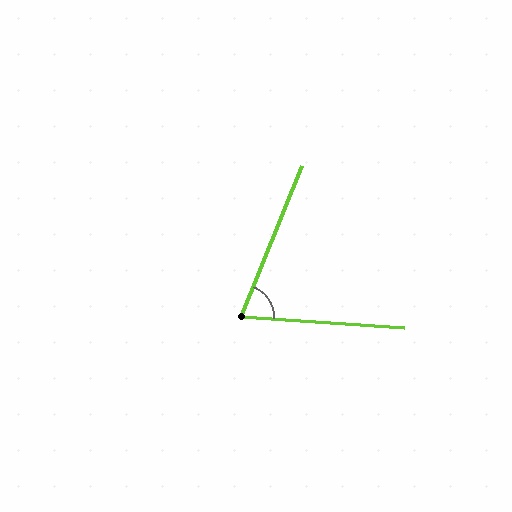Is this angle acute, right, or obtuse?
It is acute.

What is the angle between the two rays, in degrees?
Approximately 72 degrees.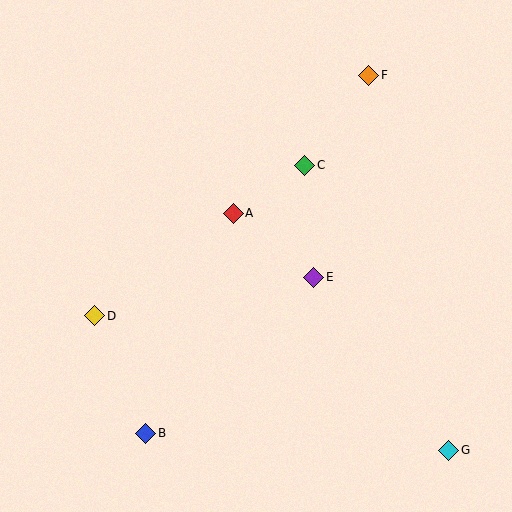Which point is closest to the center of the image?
Point A at (233, 213) is closest to the center.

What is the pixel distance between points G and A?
The distance between G and A is 320 pixels.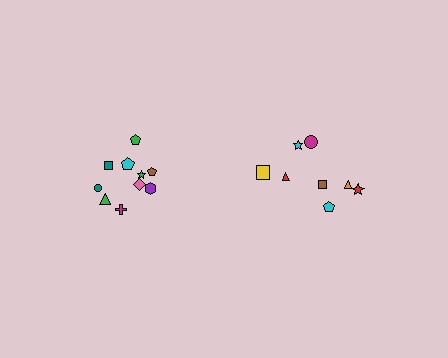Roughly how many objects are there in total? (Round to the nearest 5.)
Roughly 20 objects in total.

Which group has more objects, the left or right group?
The left group.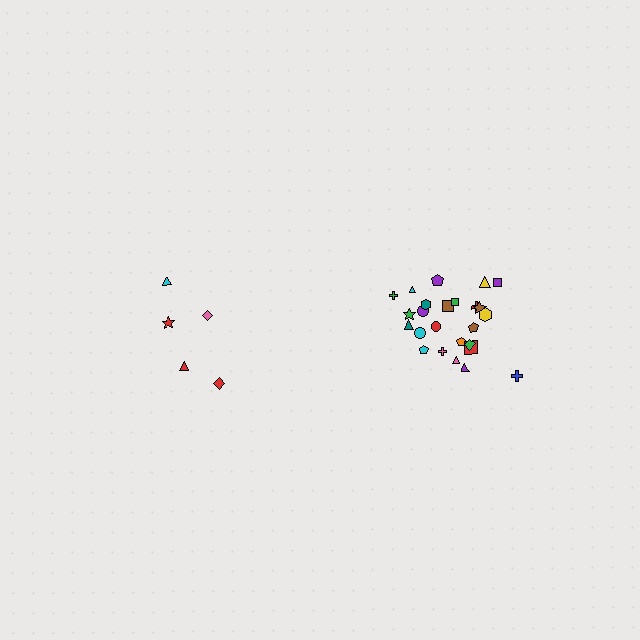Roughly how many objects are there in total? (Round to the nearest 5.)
Roughly 30 objects in total.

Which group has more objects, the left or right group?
The right group.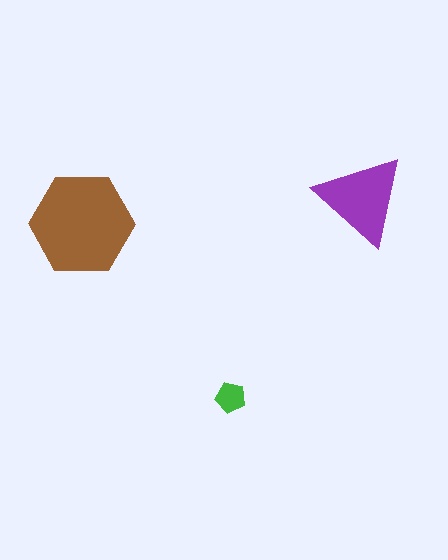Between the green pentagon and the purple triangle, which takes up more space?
The purple triangle.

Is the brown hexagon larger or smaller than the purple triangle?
Larger.